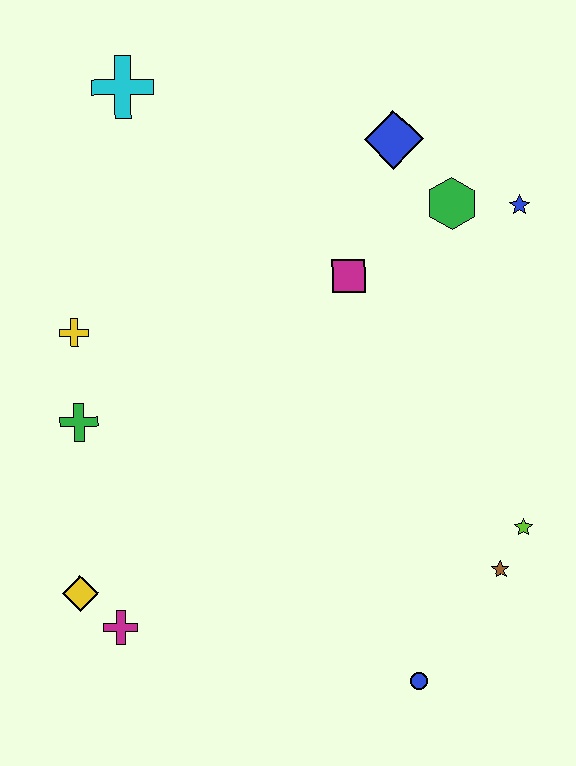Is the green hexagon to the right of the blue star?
No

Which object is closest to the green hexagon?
The blue star is closest to the green hexagon.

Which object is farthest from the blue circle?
The cyan cross is farthest from the blue circle.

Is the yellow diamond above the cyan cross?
No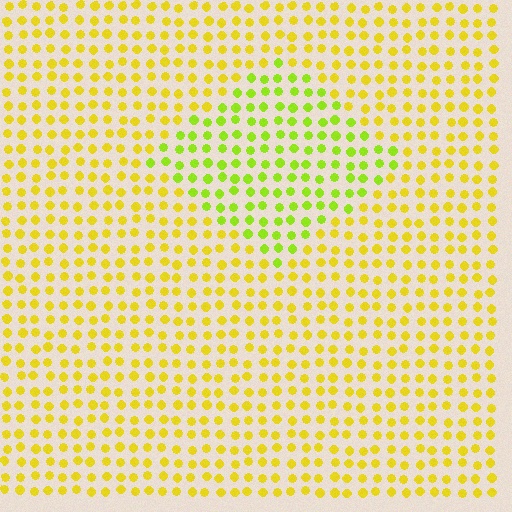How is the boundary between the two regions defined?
The boundary is defined purely by a slight shift in hue (about 31 degrees). Spacing, size, and orientation are identical on both sides.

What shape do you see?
I see a diamond.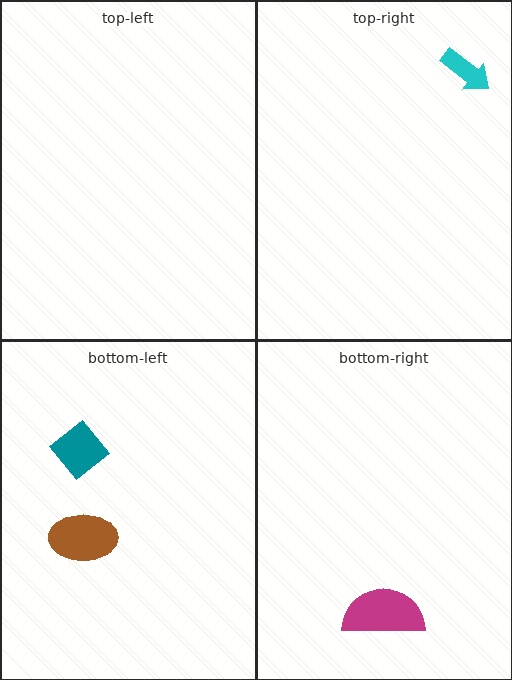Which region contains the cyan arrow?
The top-right region.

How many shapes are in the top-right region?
1.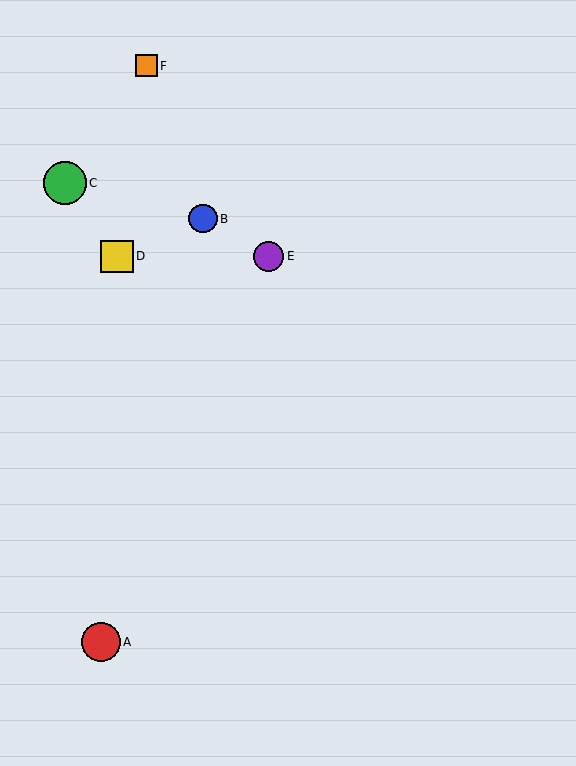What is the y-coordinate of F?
Object F is at y≈66.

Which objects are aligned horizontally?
Objects D, E are aligned horizontally.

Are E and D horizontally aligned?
Yes, both are at y≈256.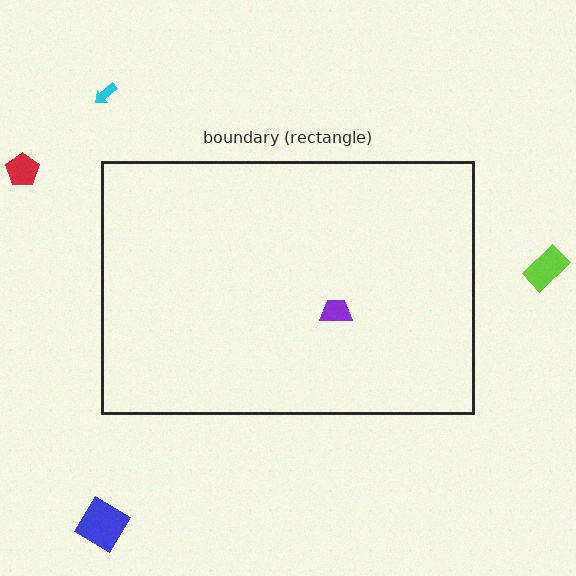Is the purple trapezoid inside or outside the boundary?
Inside.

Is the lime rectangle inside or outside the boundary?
Outside.